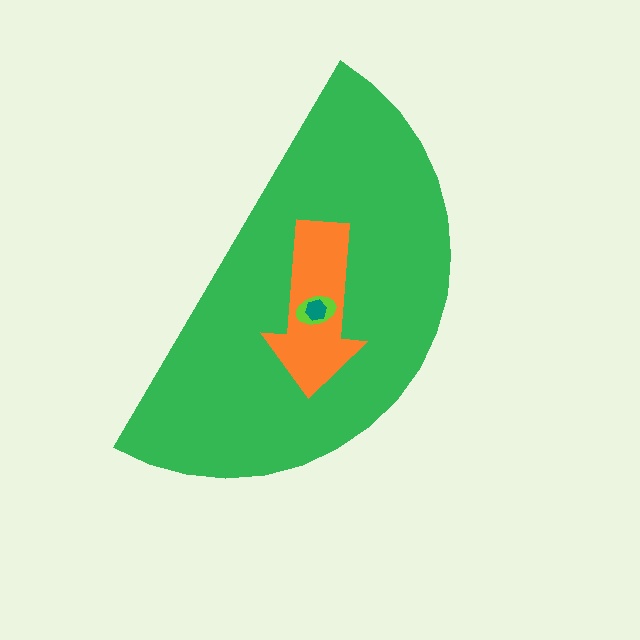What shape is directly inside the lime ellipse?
The teal hexagon.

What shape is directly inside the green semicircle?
The orange arrow.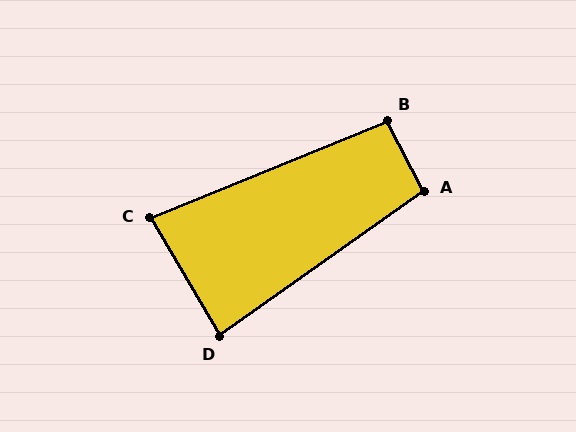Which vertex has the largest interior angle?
A, at approximately 98 degrees.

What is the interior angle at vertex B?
Approximately 95 degrees (approximately right).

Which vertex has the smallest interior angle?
C, at approximately 82 degrees.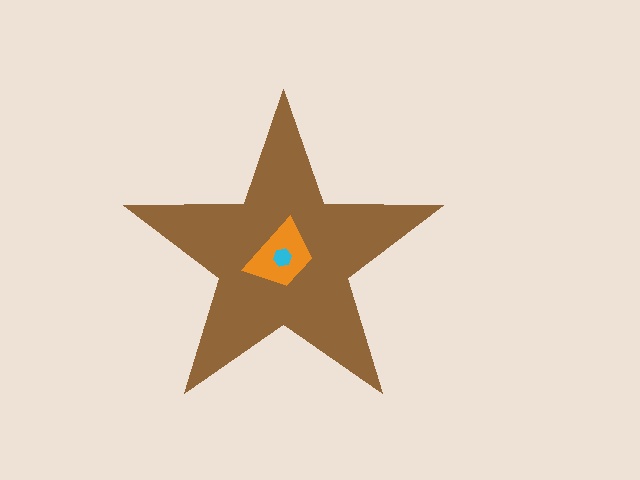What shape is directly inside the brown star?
The orange trapezoid.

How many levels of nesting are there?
3.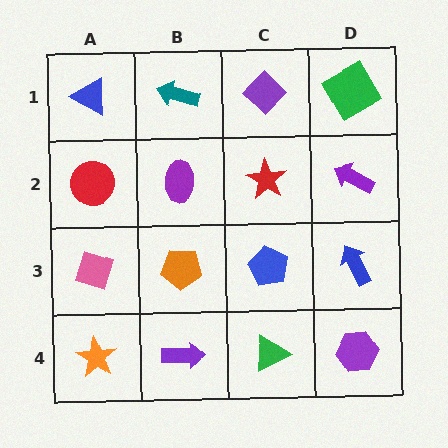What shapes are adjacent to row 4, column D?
A blue arrow (row 3, column D), a green triangle (row 4, column C).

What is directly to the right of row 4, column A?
A purple arrow.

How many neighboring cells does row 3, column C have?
4.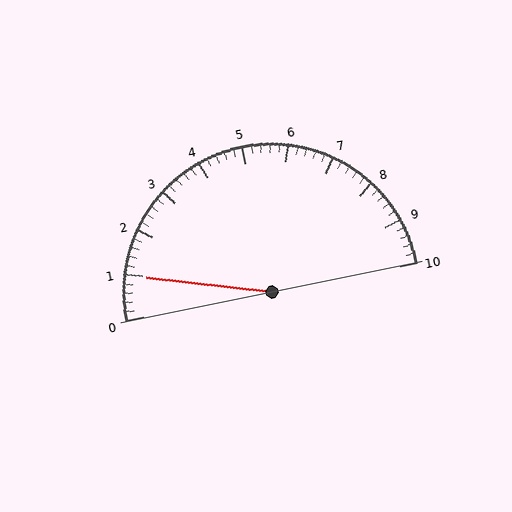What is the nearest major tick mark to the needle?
The nearest major tick mark is 1.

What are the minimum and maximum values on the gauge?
The gauge ranges from 0 to 10.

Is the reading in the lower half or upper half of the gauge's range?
The reading is in the lower half of the range (0 to 10).